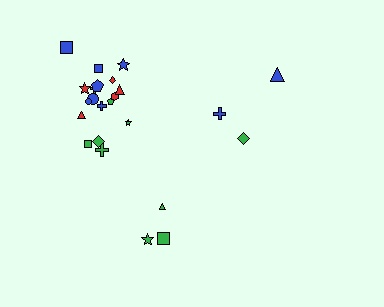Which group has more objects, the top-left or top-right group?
The top-left group.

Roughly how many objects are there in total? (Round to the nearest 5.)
Roughly 25 objects in total.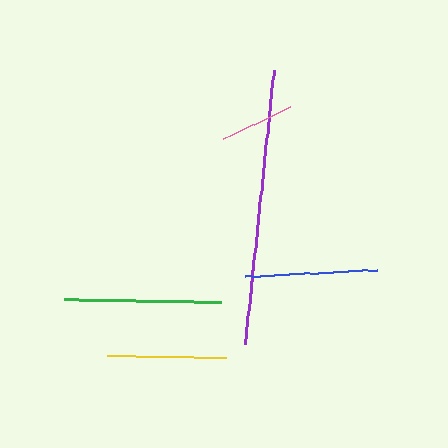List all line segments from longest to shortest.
From longest to shortest: purple, green, blue, yellow, pink.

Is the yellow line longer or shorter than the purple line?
The purple line is longer than the yellow line.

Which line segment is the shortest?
The pink line is the shortest at approximately 74 pixels.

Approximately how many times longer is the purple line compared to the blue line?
The purple line is approximately 2.1 times the length of the blue line.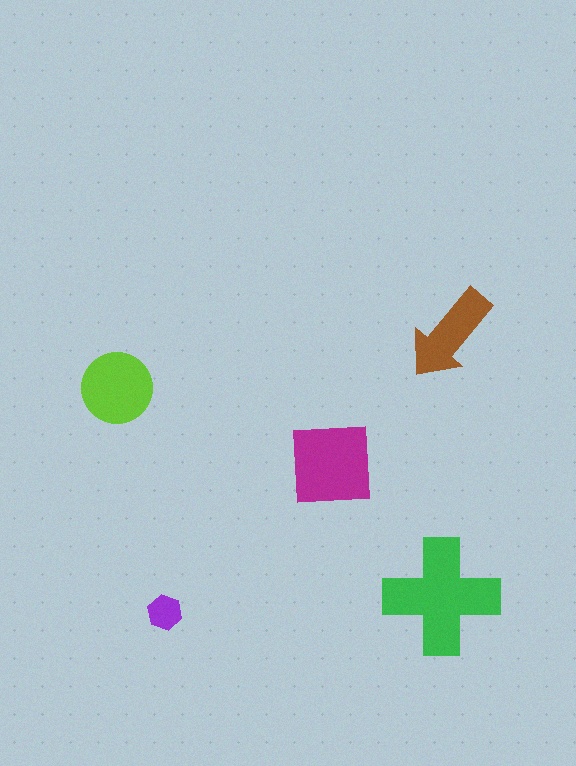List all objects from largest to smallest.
The green cross, the magenta square, the lime circle, the brown arrow, the purple hexagon.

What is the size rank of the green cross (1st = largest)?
1st.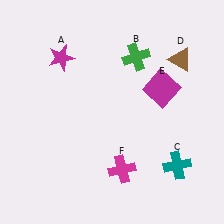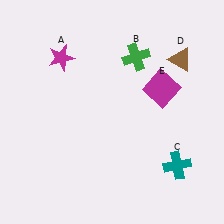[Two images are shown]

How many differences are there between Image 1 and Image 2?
There is 1 difference between the two images.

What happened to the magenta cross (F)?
The magenta cross (F) was removed in Image 2. It was in the bottom-right area of Image 1.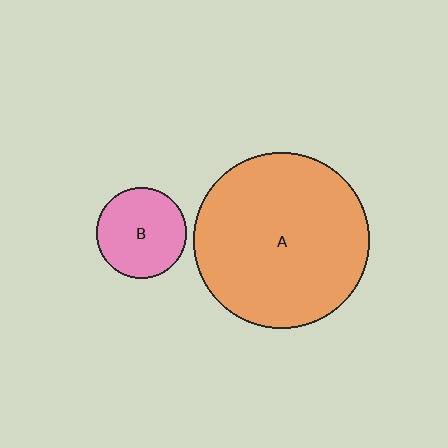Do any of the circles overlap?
No, none of the circles overlap.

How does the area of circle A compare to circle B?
Approximately 3.8 times.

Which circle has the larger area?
Circle A (orange).